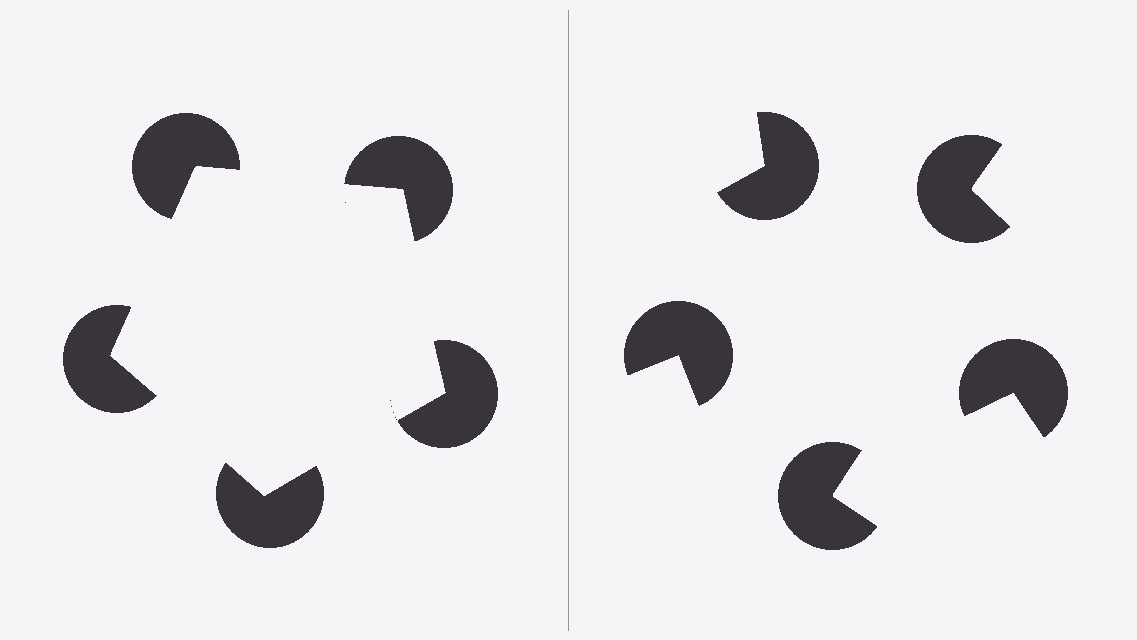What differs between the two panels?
The pac-man discs are positioned identically on both sides; only the wedge orientations differ. On the left they align to a pentagon; on the right they are misaligned.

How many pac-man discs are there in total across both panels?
10 — 5 on each side.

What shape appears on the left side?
An illusory pentagon.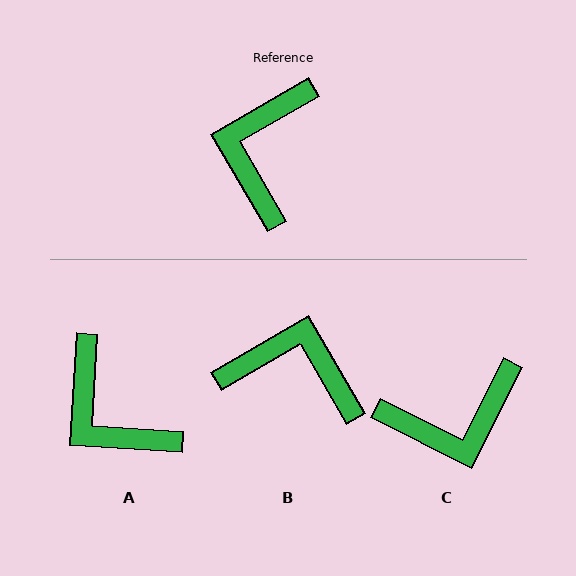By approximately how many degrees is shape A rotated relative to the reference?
Approximately 56 degrees counter-clockwise.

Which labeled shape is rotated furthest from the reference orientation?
C, about 123 degrees away.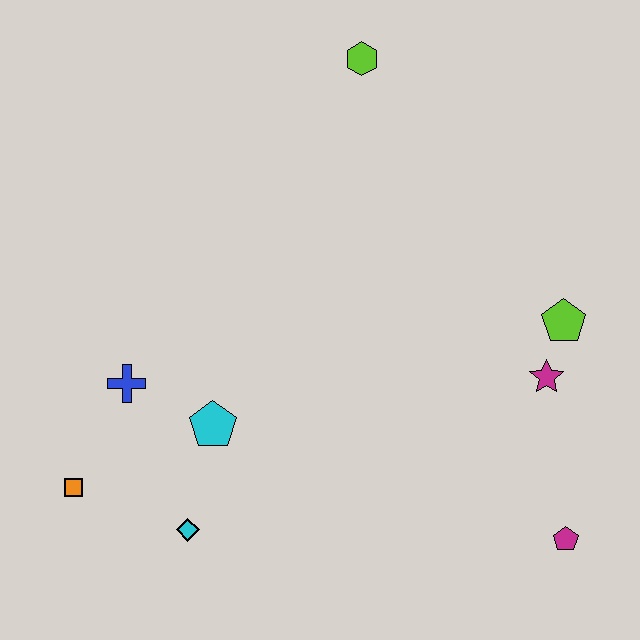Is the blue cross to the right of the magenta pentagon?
No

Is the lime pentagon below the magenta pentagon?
No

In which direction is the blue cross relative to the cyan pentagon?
The blue cross is to the left of the cyan pentagon.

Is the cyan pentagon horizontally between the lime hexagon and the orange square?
Yes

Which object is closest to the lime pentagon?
The magenta star is closest to the lime pentagon.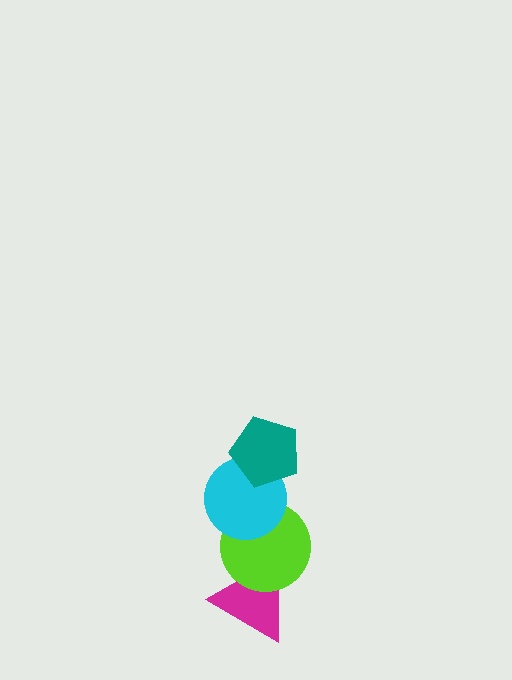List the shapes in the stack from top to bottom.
From top to bottom: the teal pentagon, the cyan circle, the lime circle, the magenta triangle.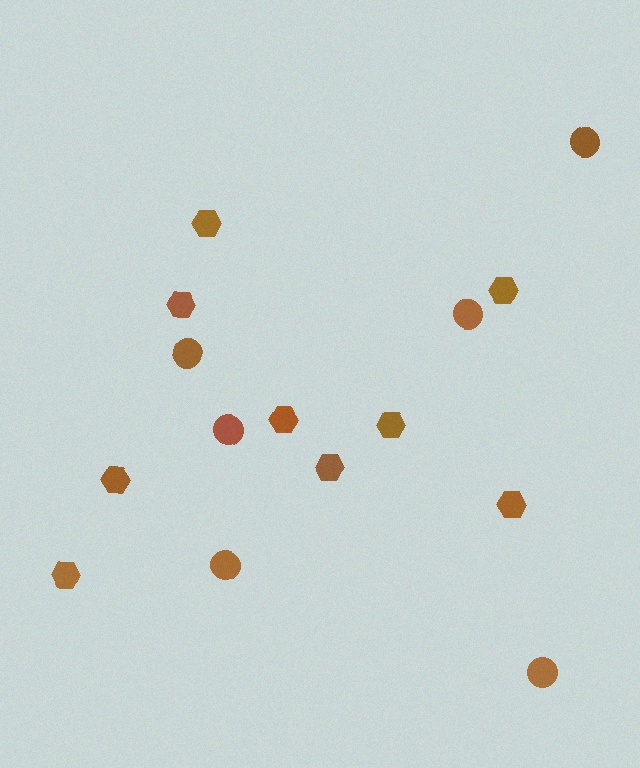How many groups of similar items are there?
There are 2 groups: one group of circles (6) and one group of hexagons (9).